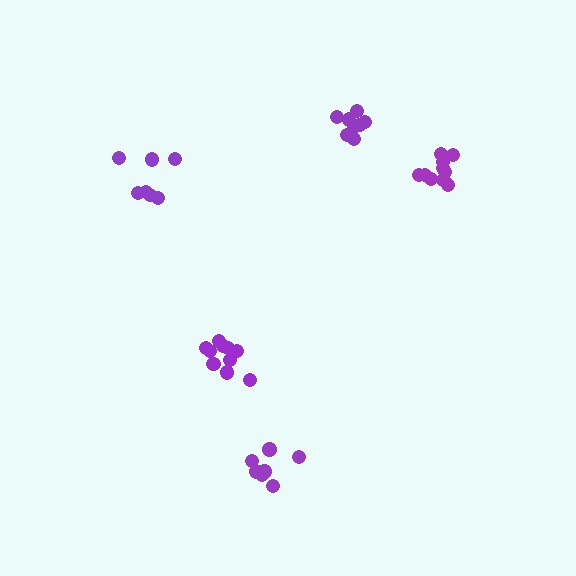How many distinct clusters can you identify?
There are 5 distinct clusters.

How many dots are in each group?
Group 1: 10 dots, Group 2: 10 dots, Group 3: 7 dots, Group 4: 9 dots, Group 5: 7 dots (43 total).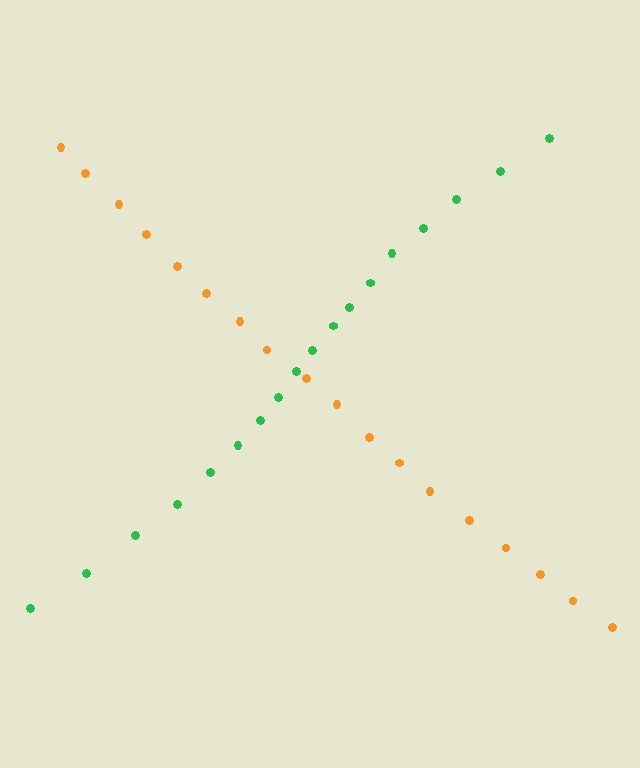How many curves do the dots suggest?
There are 2 distinct paths.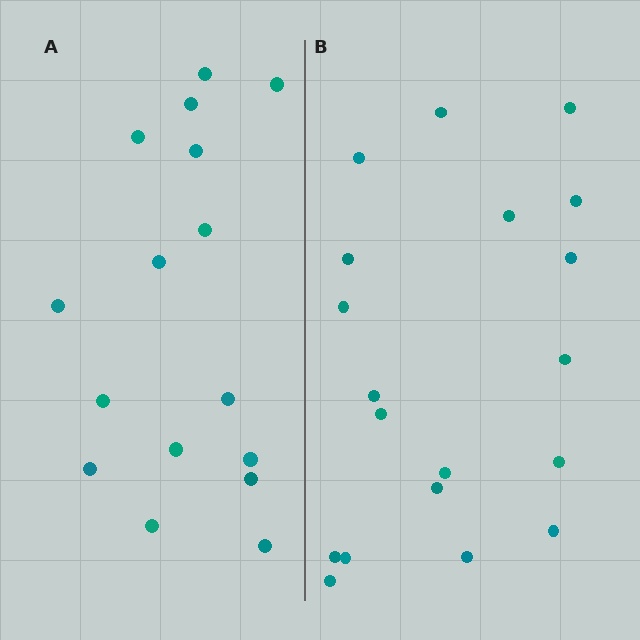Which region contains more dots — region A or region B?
Region B (the right region) has more dots.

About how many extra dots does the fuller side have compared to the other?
Region B has just a few more — roughly 2 or 3 more dots than region A.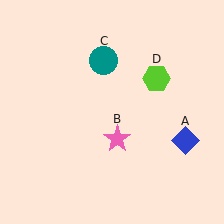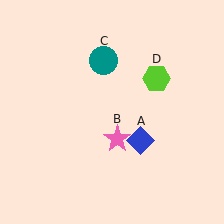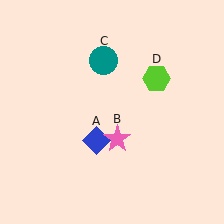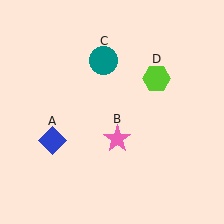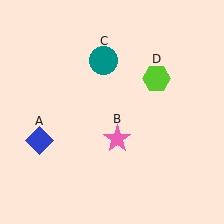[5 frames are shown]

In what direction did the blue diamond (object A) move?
The blue diamond (object A) moved left.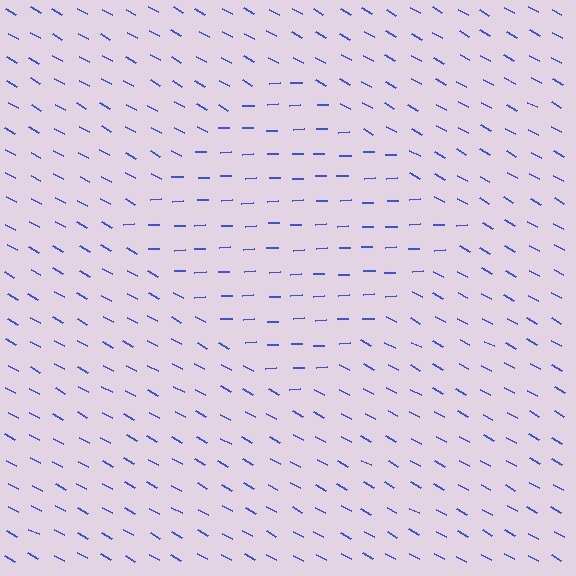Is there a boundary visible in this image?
Yes, there is a texture boundary formed by a change in line orientation.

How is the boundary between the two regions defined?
The boundary is defined purely by a change in line orientation (approximately 32 degrees difference). All lines are the same color and thickness.